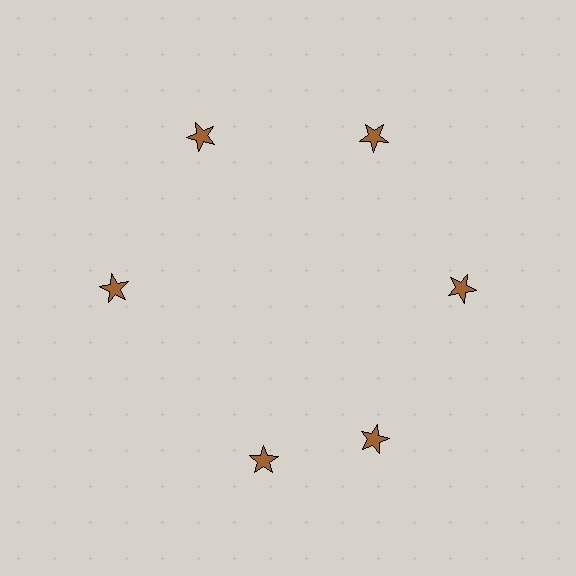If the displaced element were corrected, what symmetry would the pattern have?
It would have 6-fold rotational symmetry — the pattern would map onto itself every 60 degrees.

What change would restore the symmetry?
The symmetry would be restored by rotating it back into even spacing with its neighbors so that all 6 stars sit at equal angles and equal distance from the center.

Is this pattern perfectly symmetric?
No. The 6 brown stars are arranged in a ring, but one element near the 7 o'clock position is rotated out of alignment along the ring, breaking the 6-fold rotational symmetry.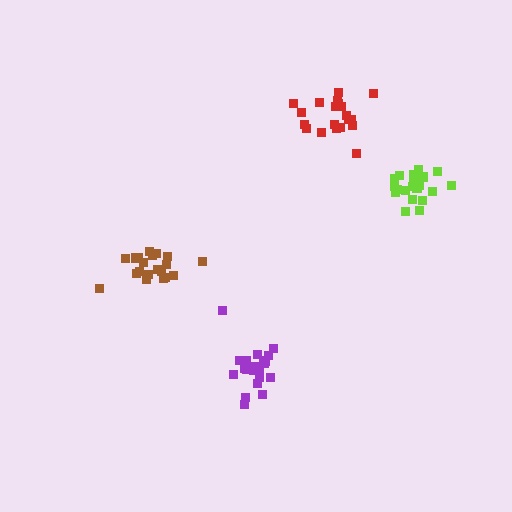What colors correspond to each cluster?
The clusters are colored: brown, purple, lime, red.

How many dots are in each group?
Group 1: 20 dots, Group 2: 21 dots, Group 3: 21 dots, Group 4: 20 dots (82 total).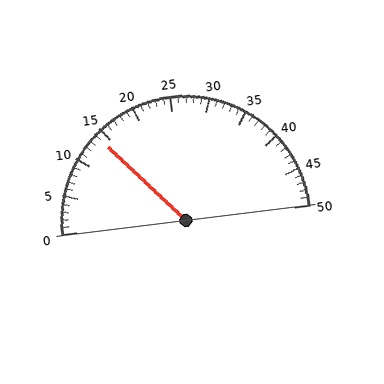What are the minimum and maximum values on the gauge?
The gauge ranges from 0 to 50.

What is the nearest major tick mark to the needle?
The nearest major tick mark is 15.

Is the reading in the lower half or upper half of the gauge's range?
The reading is in the lower half of the range (0 to 50).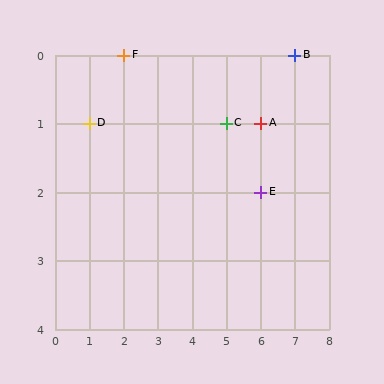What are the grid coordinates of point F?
Point F is at grid coordinates (2, 0).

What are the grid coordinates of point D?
Point D is at grid coordinates (1, 1).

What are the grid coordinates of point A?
Point A is at grid coordinates (6, 1).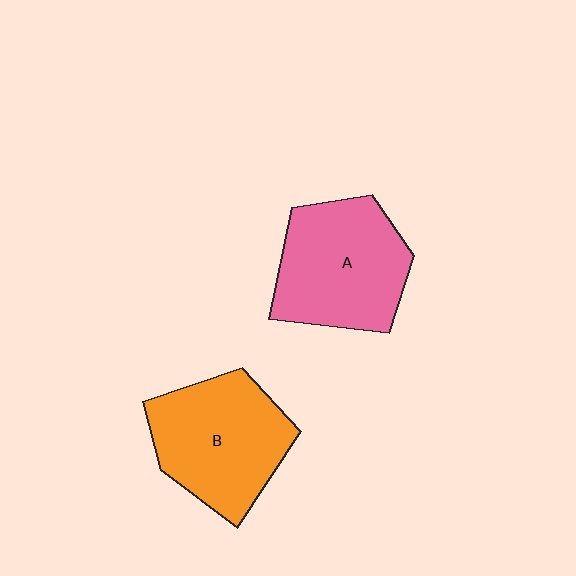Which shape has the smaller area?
Shape B (orange).